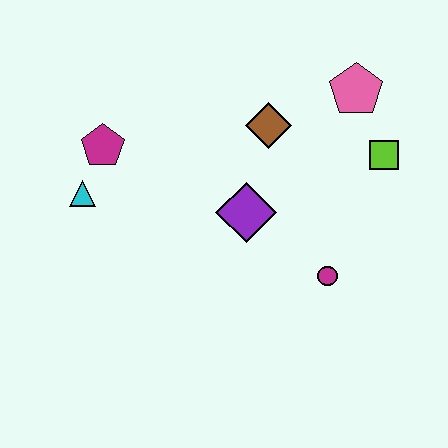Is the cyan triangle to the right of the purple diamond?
No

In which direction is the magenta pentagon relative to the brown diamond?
The magenta pentagon is to the left of the brown diamond.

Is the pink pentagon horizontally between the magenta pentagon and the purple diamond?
No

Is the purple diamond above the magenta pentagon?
No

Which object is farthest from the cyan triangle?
The lime square is farthest from the cyan triangle.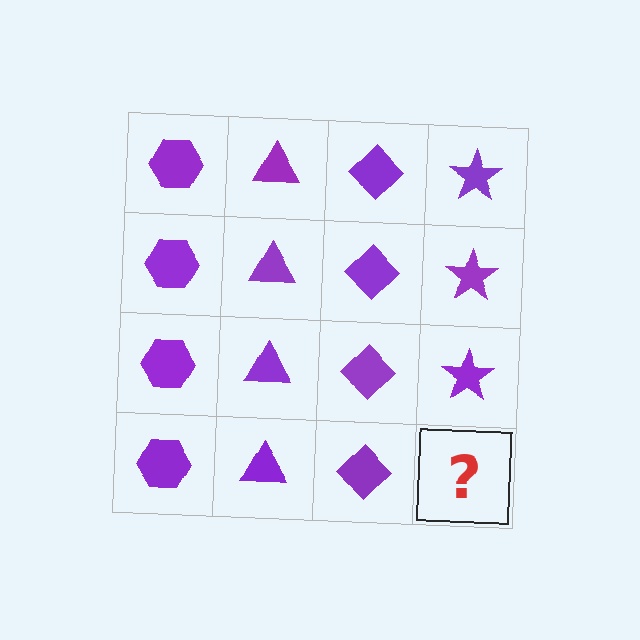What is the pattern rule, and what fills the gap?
The rule is that each column has a consistent shape. The gap should be filled with a purple star.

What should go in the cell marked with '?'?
The missing cell should contain a purple star.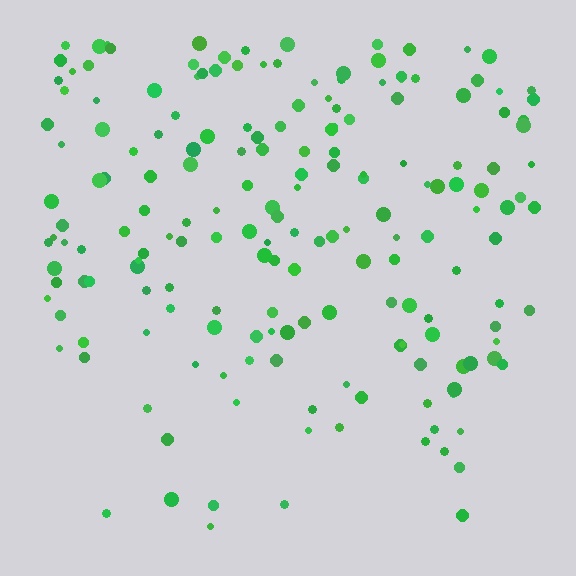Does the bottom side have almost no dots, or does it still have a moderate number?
Still a moderate number, just noticeably fewer than the top.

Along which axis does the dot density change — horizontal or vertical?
Vertical.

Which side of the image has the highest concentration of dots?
The top.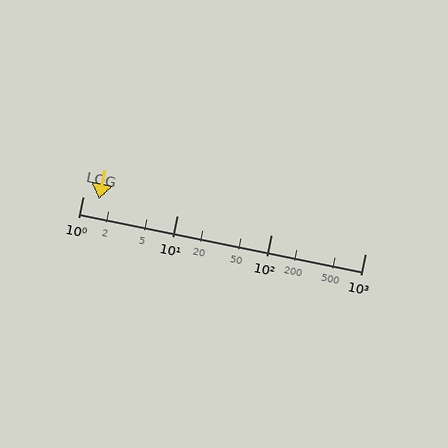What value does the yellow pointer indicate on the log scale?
The pointer indicates approximately 1.5.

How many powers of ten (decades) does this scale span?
The scale spans 3 decades, from 1 to 1000.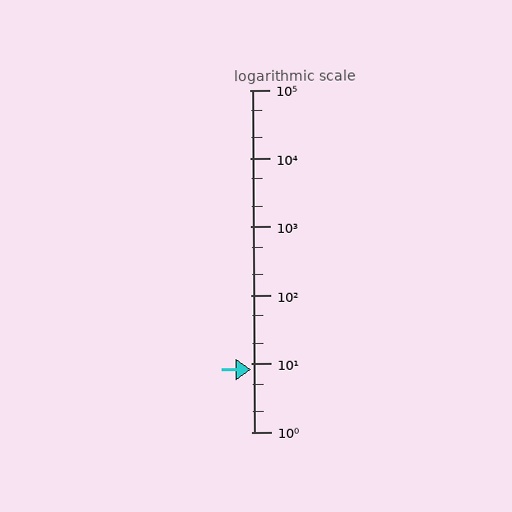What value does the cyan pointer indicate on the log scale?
The pointer indicates approximately 8.2.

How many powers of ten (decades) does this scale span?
The scale spans 5 decades, from 1 to 100000.